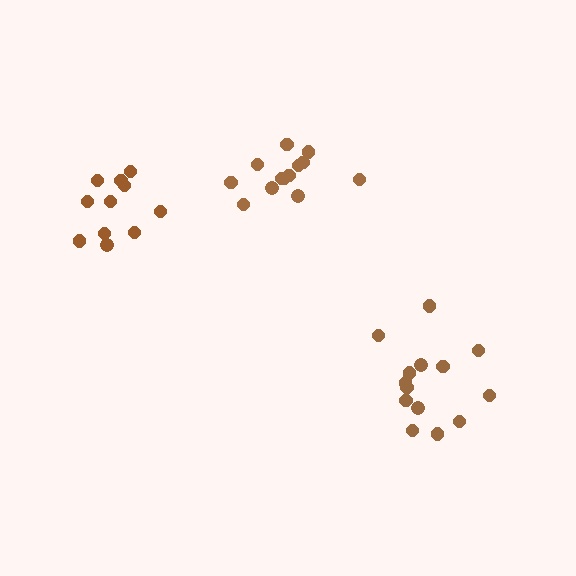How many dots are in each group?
Group 1: 11 dots, Group 2: 14 dots, Group 3: 13 dots (38 total).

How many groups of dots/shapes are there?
There are 3 groups.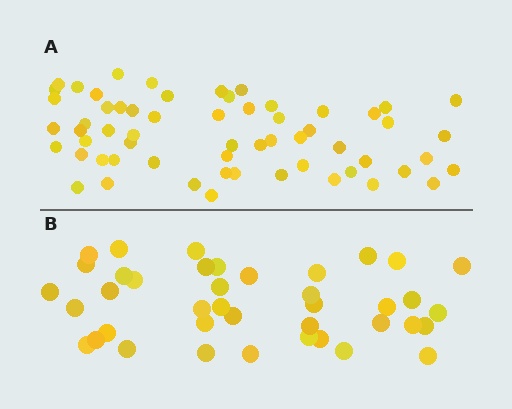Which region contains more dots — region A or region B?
Region A (the top region) has more dots.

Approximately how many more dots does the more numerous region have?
Region A has approximately 20 more dots than region B.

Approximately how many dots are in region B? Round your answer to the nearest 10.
About 40 dots.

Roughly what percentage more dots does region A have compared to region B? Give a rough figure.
About 50% more.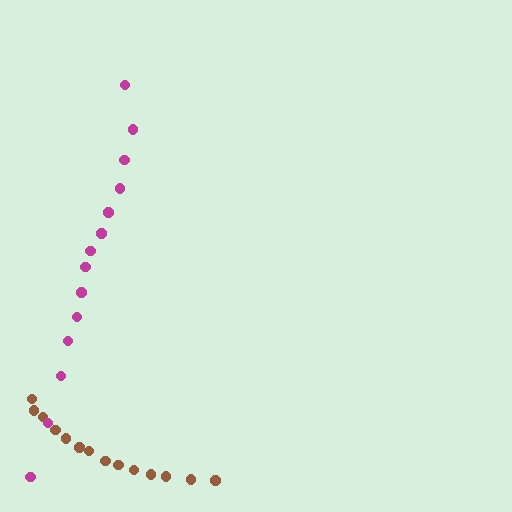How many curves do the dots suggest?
There are 2 distinct paths.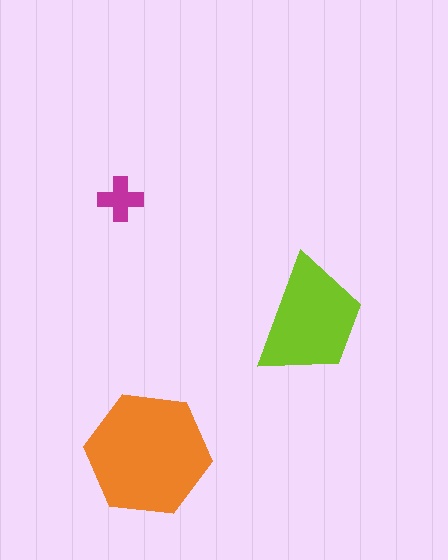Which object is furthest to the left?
The magenta cross is leftmost.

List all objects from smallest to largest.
The magenta cross, the lime trapezoid, the orange hexagon.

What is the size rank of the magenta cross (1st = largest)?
3rd.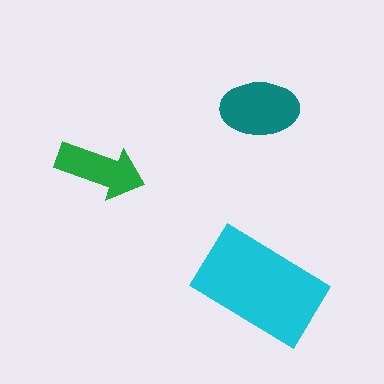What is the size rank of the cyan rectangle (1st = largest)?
1st.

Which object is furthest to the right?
The cyan rectangle is rightmost.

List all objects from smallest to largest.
The green arrow, the teal ellipse, the cyan rectangle.